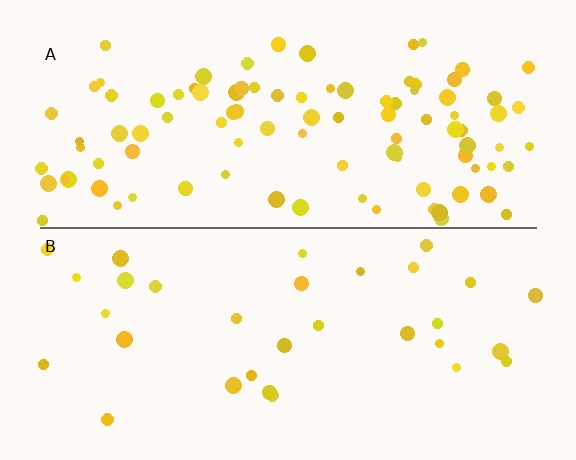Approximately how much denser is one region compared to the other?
Approximately 3.0× — region A over region B.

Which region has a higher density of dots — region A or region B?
A (the top).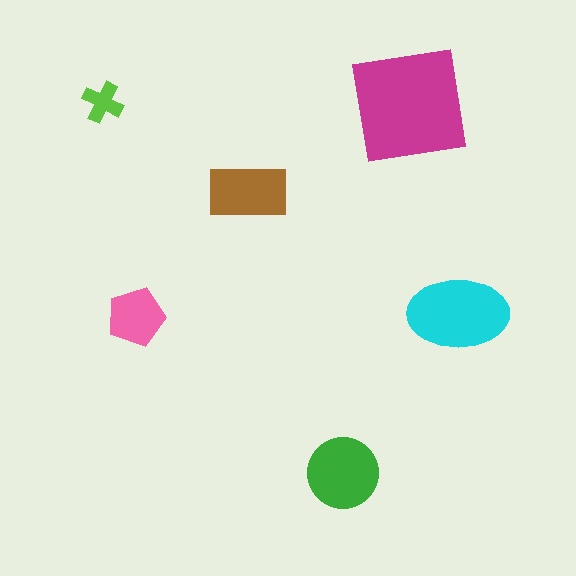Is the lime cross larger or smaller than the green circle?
Smaller.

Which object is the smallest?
The lime cross.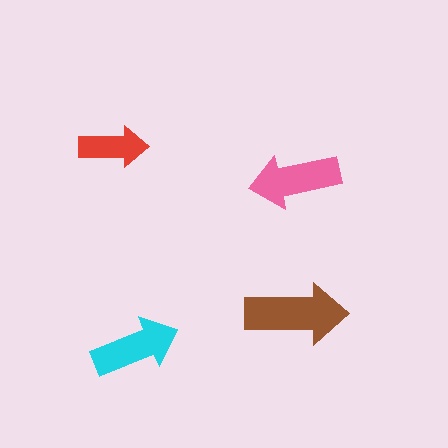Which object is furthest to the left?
The red arrow is leftmost.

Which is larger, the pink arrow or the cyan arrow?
The pink one.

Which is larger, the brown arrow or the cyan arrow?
The brown one.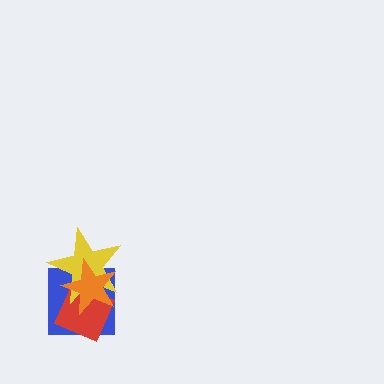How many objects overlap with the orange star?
3 objects overlap with the orange star.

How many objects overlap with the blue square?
3 objects overlap with the blue square.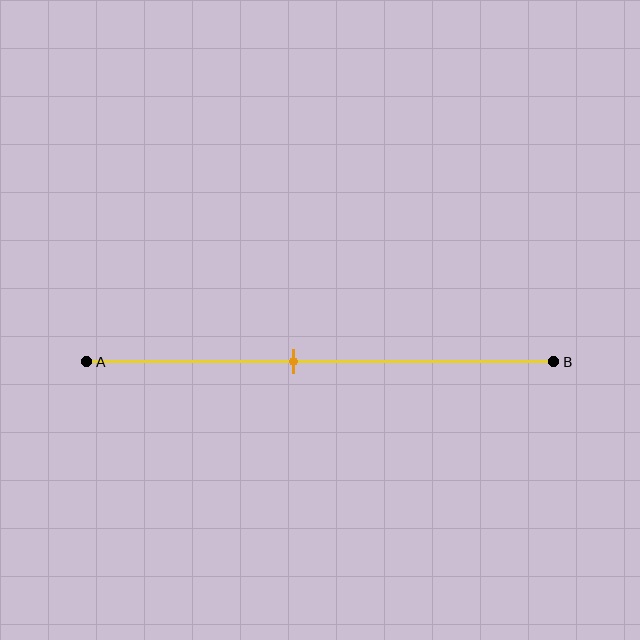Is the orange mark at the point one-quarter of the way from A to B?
No, the mark is at about 45% from A, not at the 25% one-quarter point.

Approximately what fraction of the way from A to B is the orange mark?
The orange mark is approximately 45% of the way from A to B.